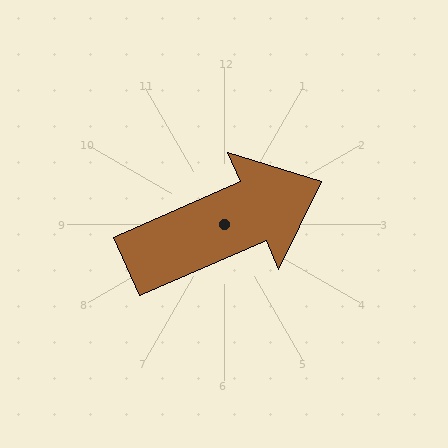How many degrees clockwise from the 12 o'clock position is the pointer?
Approximately 66 degrees.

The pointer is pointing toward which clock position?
Roughly 2 o'clock.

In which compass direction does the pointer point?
Northeast.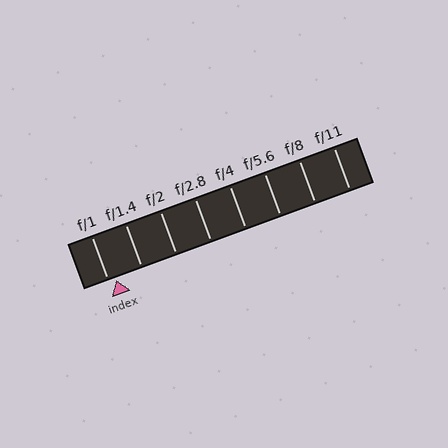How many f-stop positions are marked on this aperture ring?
There are 8 f-stop positions marked.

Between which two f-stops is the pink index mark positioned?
The index mark is between f/1 and f/1.4.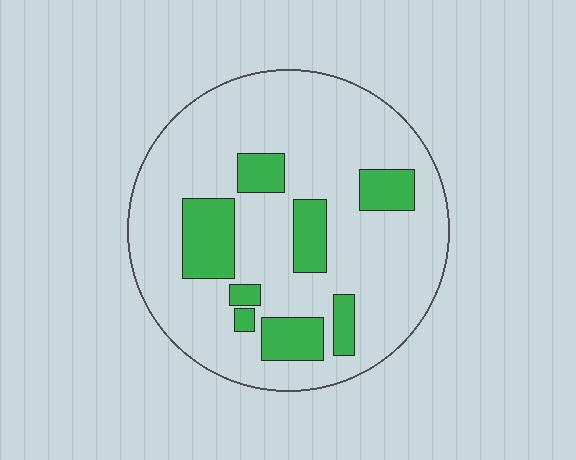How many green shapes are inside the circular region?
8.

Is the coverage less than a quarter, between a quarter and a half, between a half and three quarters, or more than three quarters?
Less than a quarter.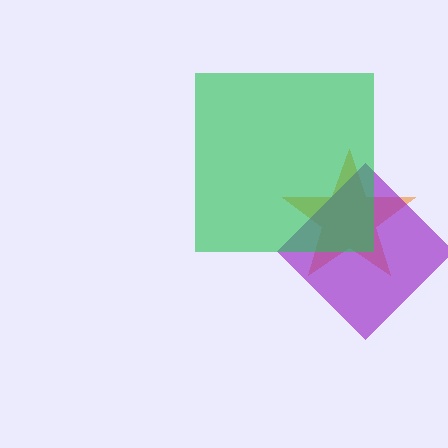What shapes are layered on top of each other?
The layered shapes are: an orange star, a purple diamond, a green square.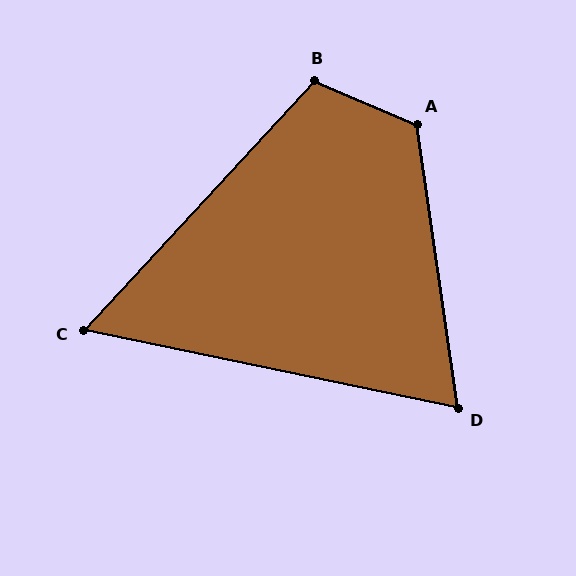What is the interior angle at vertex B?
Approximately 110 degrees (obtuse).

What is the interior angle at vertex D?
Approximately 70 degrees (acute).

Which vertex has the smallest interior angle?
C, at approximately 59 degrees.